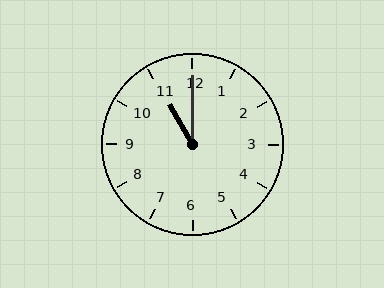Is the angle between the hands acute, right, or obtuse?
It is acute.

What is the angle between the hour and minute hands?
Approximately 30 degrees.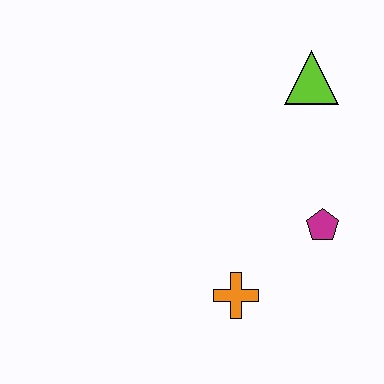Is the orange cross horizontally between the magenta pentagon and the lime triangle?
No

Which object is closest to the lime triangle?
The magenta pentagon is closest to the lime triangle.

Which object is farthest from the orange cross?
The lime triangle is farthest from the orange cross.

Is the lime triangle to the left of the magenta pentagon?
Yes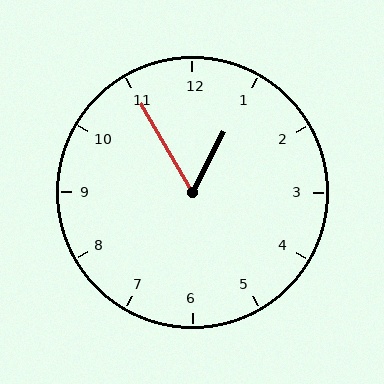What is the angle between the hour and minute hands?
Approximately 58 degrees.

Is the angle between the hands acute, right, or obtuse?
It is acute.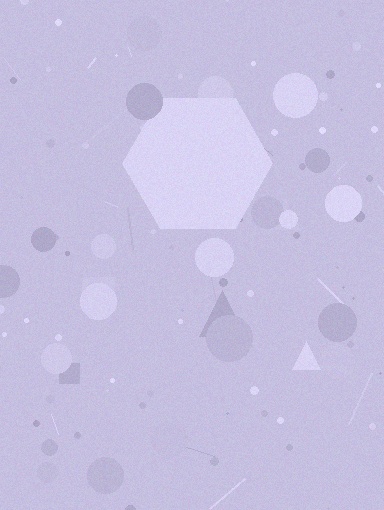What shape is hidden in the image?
A hexagon is hidden in the image.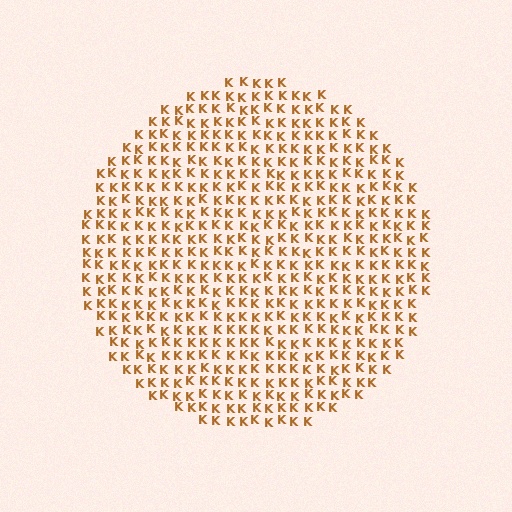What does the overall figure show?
The overall figure shows a circle.